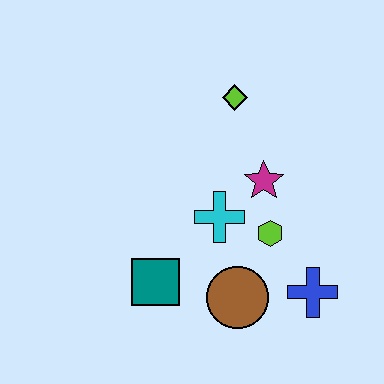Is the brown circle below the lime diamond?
Yes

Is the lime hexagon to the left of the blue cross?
Yes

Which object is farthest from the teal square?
The lime diamond is farthest from the teal square.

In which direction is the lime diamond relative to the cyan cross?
The lime diamond is above the cyan cross.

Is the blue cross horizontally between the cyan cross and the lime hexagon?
No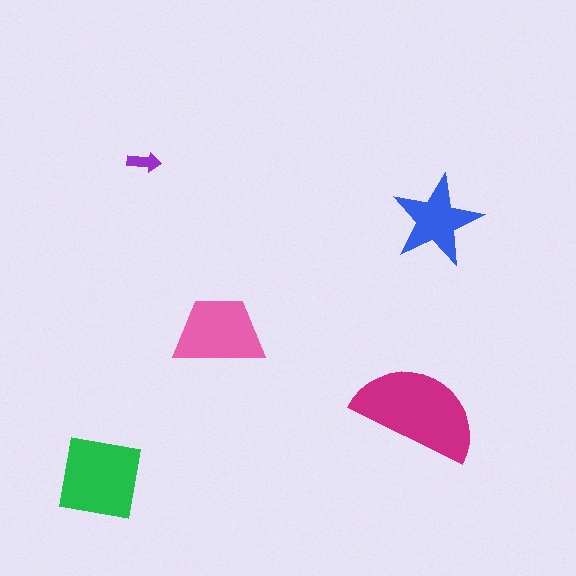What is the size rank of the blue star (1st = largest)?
4th.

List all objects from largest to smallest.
The magenta semicircle, the green square, the pink trapezoid, the blue star, the purple arrow.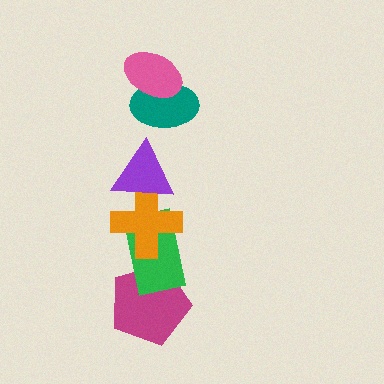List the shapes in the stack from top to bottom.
From top to bottom: the pink ellipse, the teal ellipse, the purple triangle, the orange cross, the green rectangle, the magenta pentagon.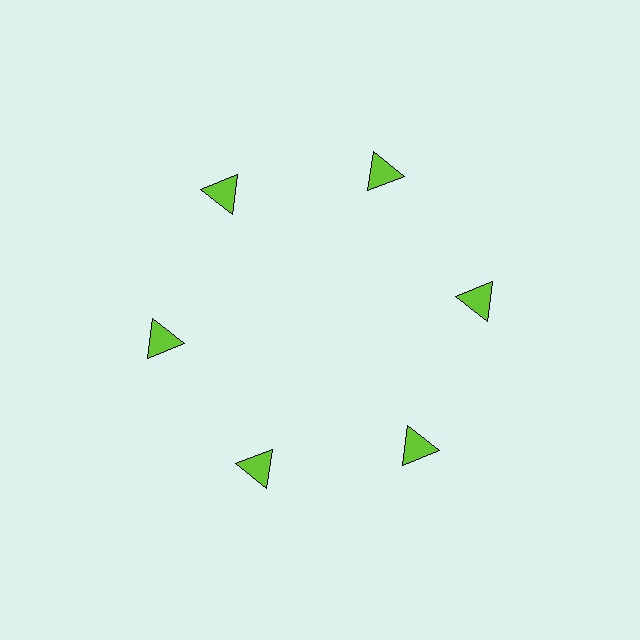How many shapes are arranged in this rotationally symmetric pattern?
There are 6 shapes, arranged in 6 groups of 1.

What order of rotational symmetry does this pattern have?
This pattern has 6-fold rotational symmetry.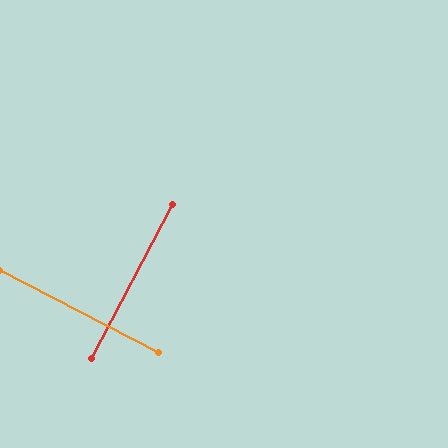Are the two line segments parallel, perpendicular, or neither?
Perpendicular — they meet at approximately 89°.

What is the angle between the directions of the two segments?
Approximately 89 degrees.